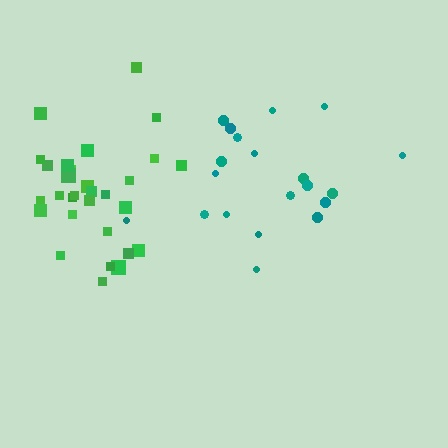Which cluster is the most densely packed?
Green.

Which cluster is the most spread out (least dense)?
Teal.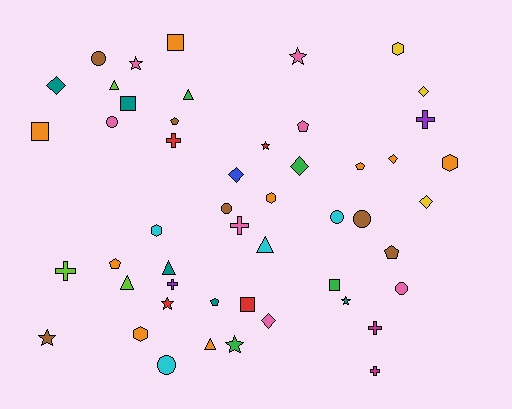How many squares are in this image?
There are 5 squares.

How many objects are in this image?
There are 50 objects.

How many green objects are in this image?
There are 4 green objects.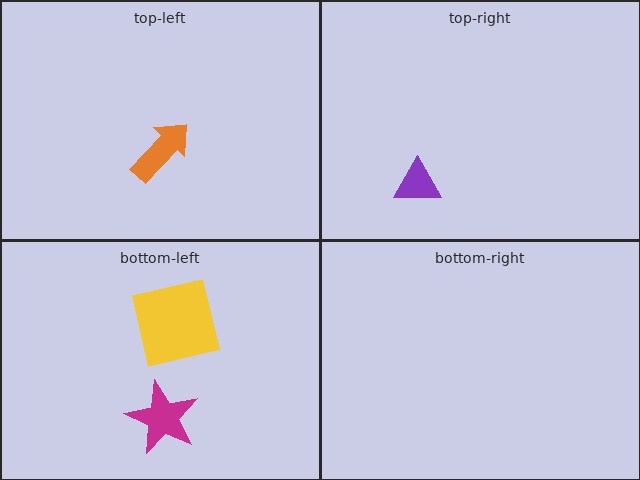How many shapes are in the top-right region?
1.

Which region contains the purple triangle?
The top-right region.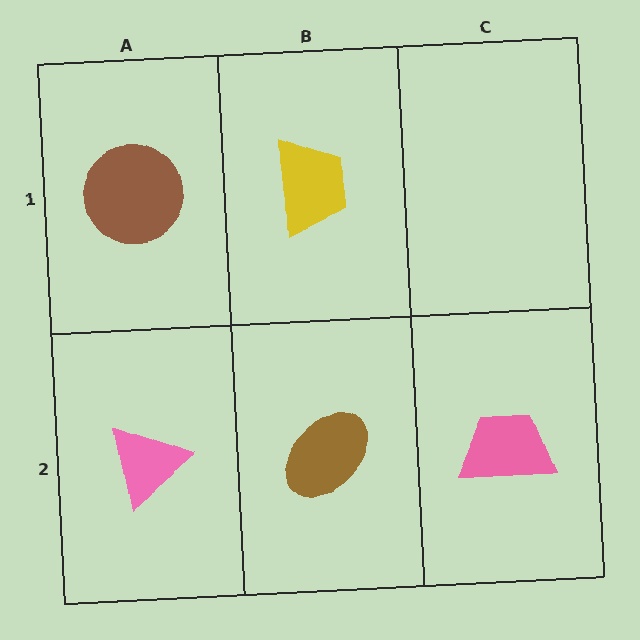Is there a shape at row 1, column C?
No, that cell is empty.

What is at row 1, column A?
A brown circle.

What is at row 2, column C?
A pink trapezoid.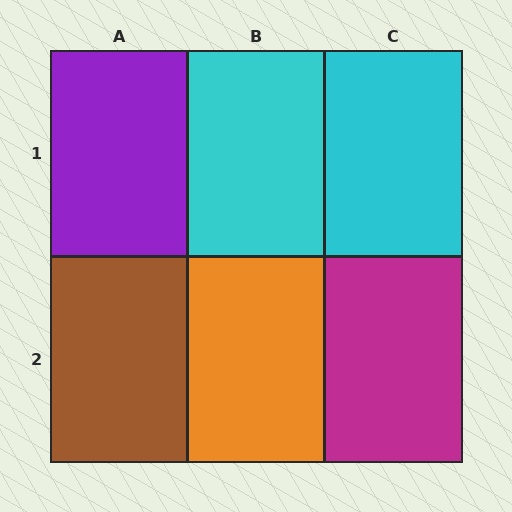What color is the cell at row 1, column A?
Purple.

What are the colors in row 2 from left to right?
Brown, orange, magenta.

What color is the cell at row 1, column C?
Cyan.